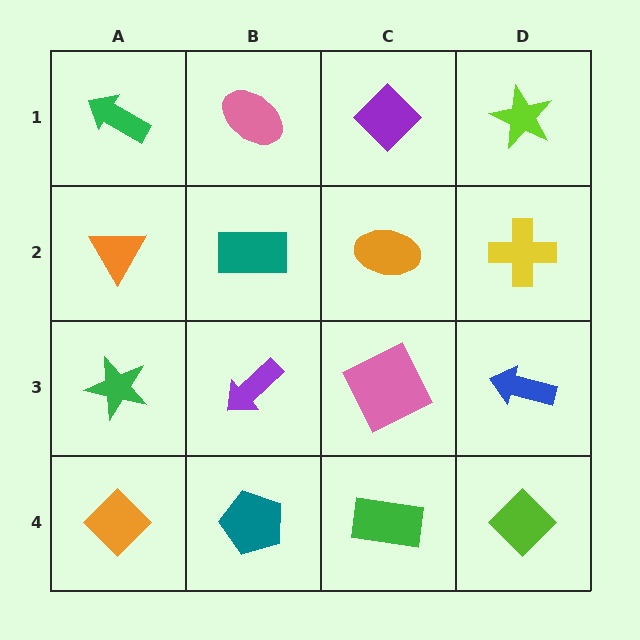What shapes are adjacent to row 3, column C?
An orange ellipse (row 2, column C), a green rectangle (row 4, column C), a purple arrow (row 3, column B), a blue arrow (row 3, column D).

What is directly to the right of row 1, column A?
A pink ellipse.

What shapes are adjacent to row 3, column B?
A teal rectangle (row 2, column B), a teal pentagon (row 4, column B), a green star (row 3, column A), a pink square (row 3, column C).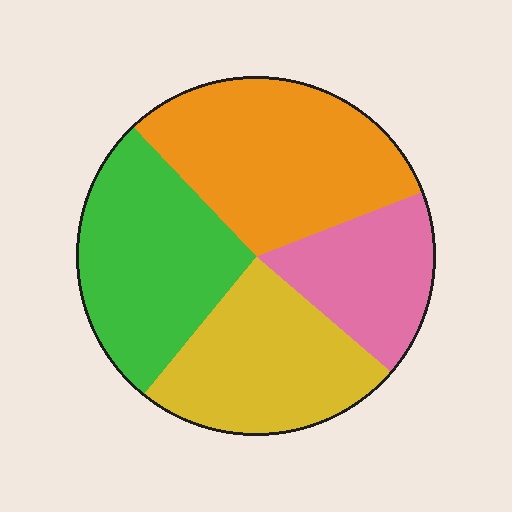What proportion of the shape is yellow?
Yellow covers about 25% of the shape.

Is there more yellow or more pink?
Yellow.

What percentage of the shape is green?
Green covers around 25% of the shape.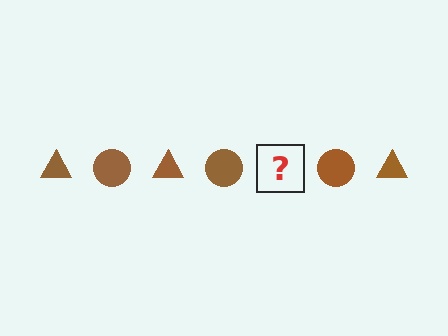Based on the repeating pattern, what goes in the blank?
The blank should be a brown triangle.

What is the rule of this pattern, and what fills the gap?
The rule is that the pattern cycles through triangle, circle shapes in brown. The gap should be filled with a brown triangle.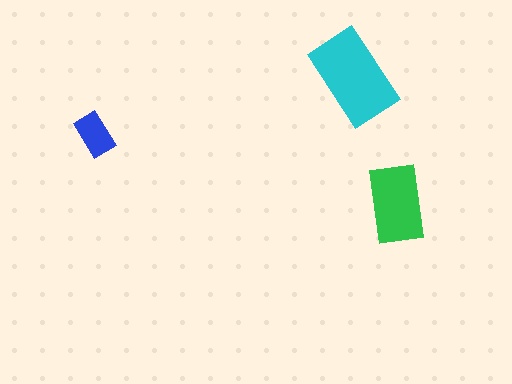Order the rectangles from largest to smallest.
the cyan one, the green one, the blue one.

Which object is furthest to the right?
The green rectangle is rightmost.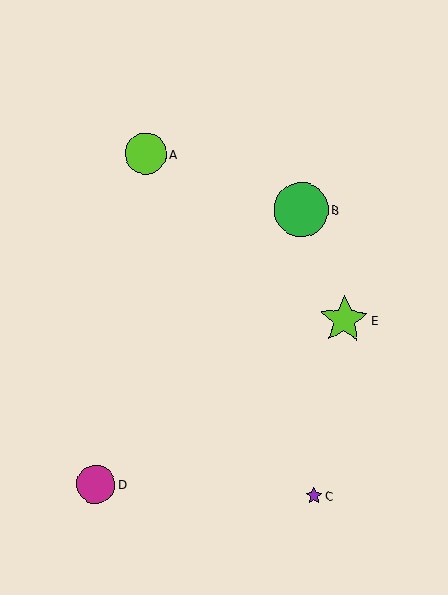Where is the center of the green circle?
The center of the green circle is at (301, 209).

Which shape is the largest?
The green circle (labeled B) is the largest.